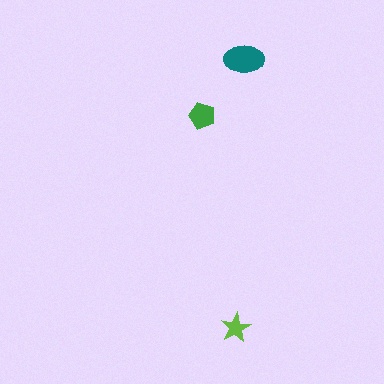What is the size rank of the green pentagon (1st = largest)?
2nd.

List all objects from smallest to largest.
The lime star, the green pentagon, the teal ellipse.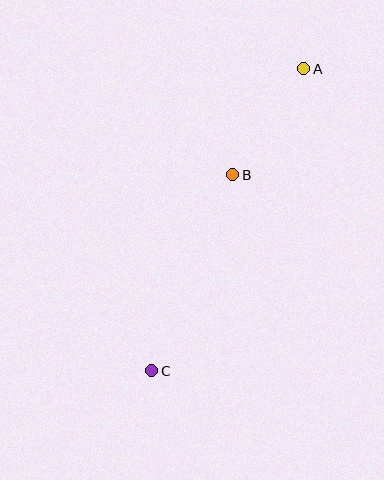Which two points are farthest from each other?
Points A and C are farthest from each other.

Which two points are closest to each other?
Points A and B are closest to each other.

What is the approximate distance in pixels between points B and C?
The distance between B and C is approximately 212 pixels.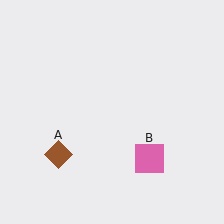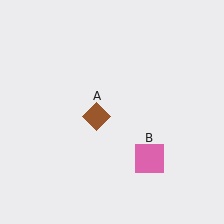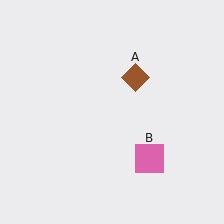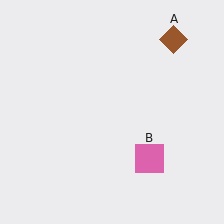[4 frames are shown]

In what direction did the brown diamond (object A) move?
The brown diamond (object A) moved up and to the right.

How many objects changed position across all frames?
1 object changed position: brown diamond (object A).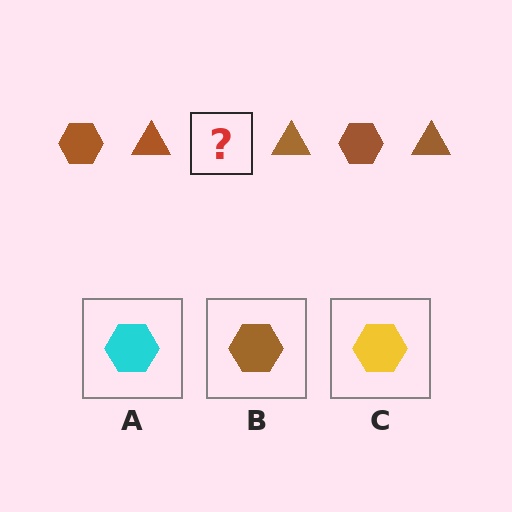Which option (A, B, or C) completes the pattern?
B.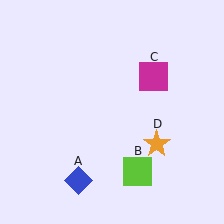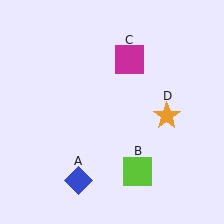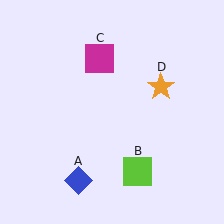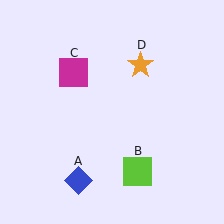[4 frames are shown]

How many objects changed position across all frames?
2 objects changed position: magenta square (object C), orange star (object D).